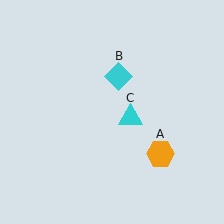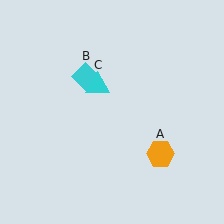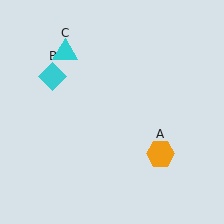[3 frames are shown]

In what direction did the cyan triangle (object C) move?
The cyan triangle (object C) moved up and to the left.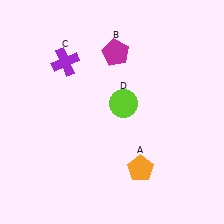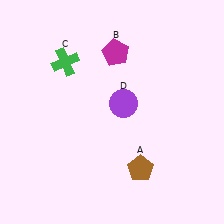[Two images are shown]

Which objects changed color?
A changed from orange to brown. C changed from purple to green. D changed from lime to purple.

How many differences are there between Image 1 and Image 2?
There are 3 differences between the two images.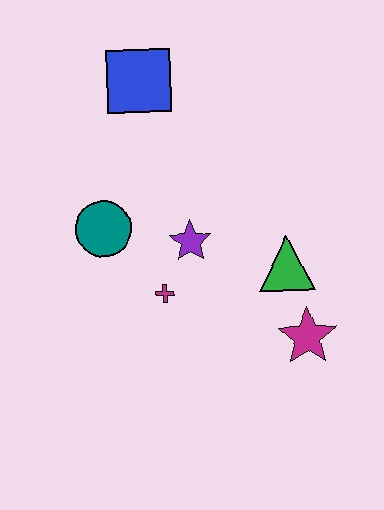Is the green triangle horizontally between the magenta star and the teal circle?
Yes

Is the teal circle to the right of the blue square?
No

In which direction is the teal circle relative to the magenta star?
The teal circle is to the left of the magenta star.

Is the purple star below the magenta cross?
No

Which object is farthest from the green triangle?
The blue square is farthest from the green triangle.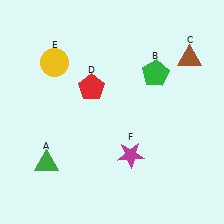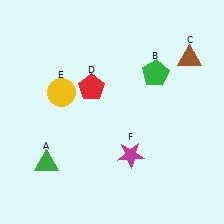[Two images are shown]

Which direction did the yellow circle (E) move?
The yellow circle (E) moved down.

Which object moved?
The yellow circle (E) moved down.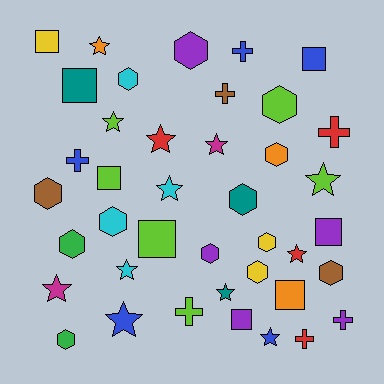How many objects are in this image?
There are 40 objects.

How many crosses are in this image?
There are 7 crosses.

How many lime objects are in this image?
There are 6 lime objects.